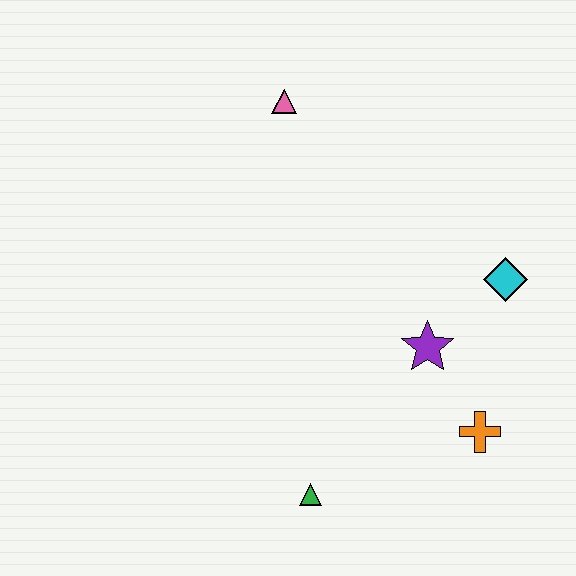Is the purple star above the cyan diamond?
No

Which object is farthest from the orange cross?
The pink triangle is farthest from the orange cross.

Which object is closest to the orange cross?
The purple star is closest to the orange cross.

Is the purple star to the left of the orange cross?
Yes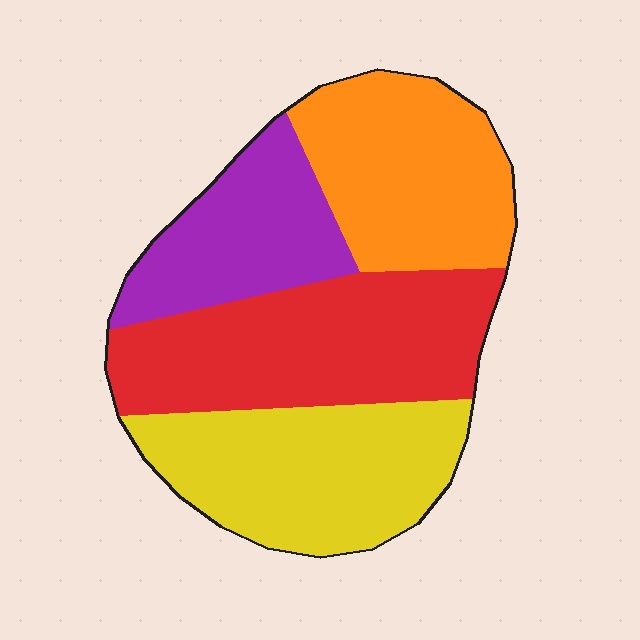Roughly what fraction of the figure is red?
Red covers 31% of the figure.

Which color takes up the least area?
Purple, at roughly 20%.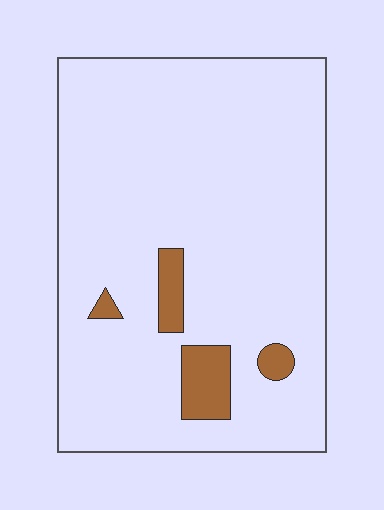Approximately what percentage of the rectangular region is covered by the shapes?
Approximately 5%.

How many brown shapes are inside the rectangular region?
4.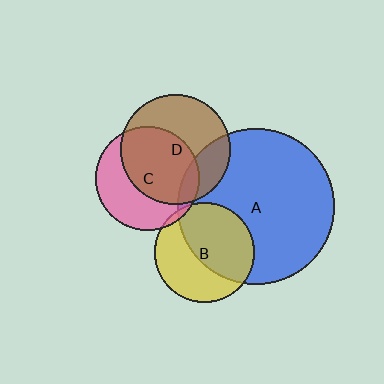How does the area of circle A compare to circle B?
Approximately 2.4 times.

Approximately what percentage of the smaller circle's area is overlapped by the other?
Approximately 20%.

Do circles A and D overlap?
Yes.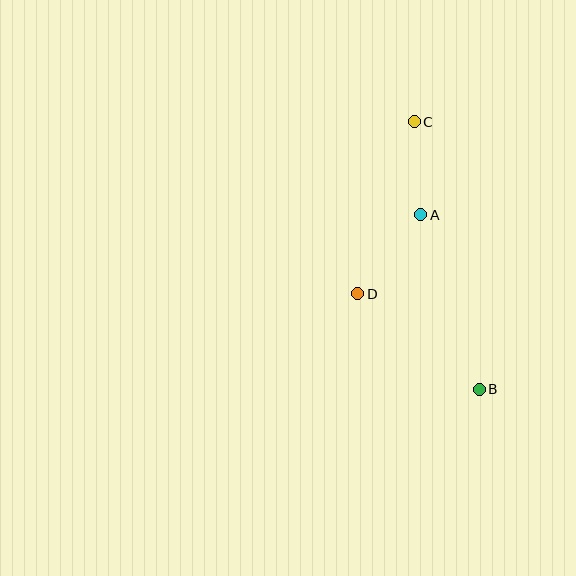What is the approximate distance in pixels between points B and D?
The distance between B and D is approximately 154 pixels.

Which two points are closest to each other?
Points A and C are closest to each other.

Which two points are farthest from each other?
Points B and C are farthest from each other.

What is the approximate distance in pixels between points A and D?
The distance between A and D is approximately 101 pixels.